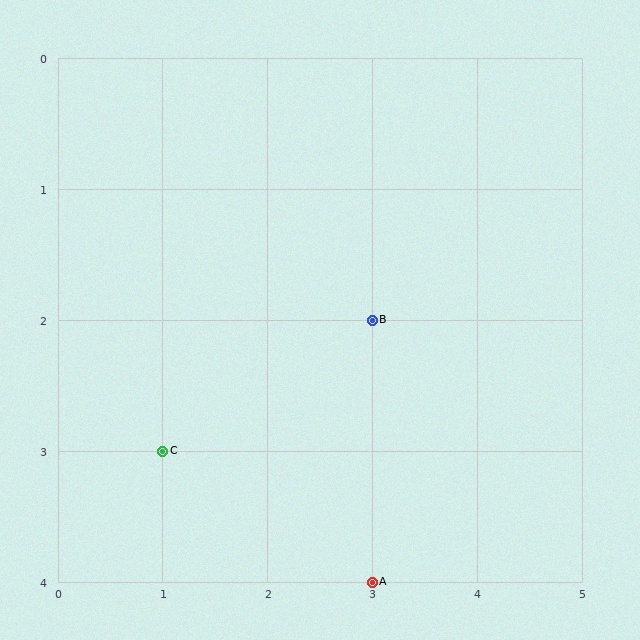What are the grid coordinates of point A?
Point A is at grid coordinates (3, 4).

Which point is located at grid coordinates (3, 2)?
Point B is at (3, 2).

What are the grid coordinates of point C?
Point C is at grid coordinates (1, 3).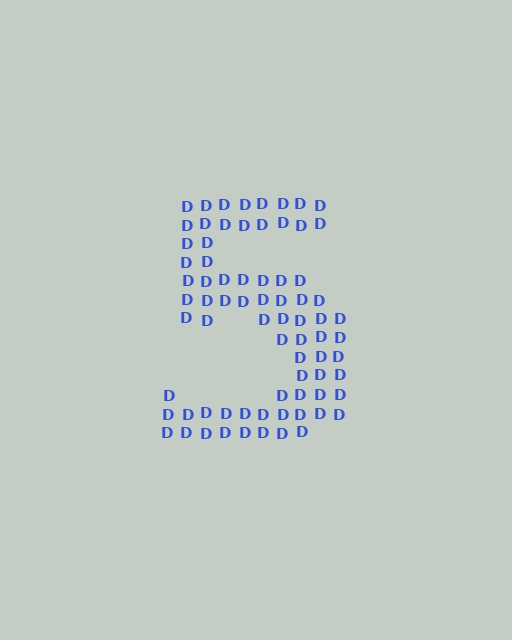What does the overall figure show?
The overall figure shows the digit 5.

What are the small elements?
The small elements are letter D's.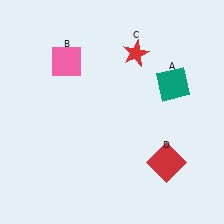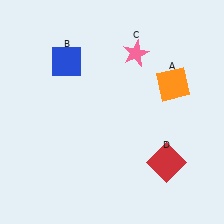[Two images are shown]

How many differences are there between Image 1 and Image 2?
There are 3 differences between the two images.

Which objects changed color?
A changed from teal to orange. B changed from pink to blue. C changed from red to pink.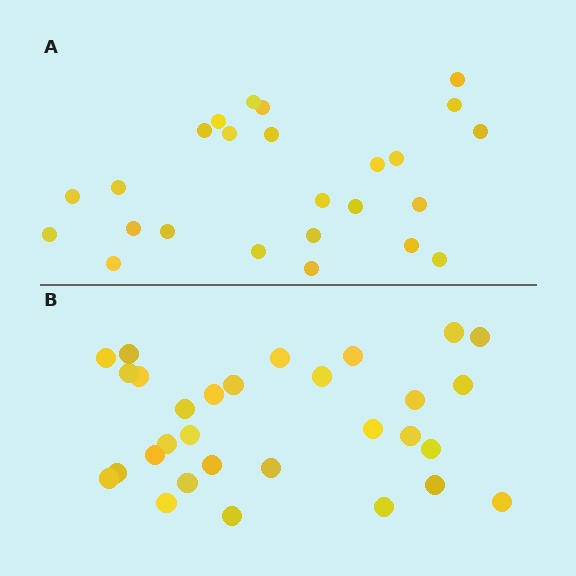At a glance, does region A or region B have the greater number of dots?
Region B (the bottom region) has more dots.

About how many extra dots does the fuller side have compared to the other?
Region B has about 5 more dots than region A.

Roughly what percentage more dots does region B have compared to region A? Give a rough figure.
About 20% more.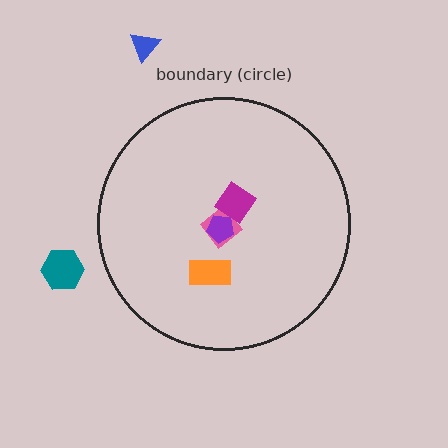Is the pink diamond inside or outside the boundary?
Inside.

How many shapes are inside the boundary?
4 inside, 2 outside.